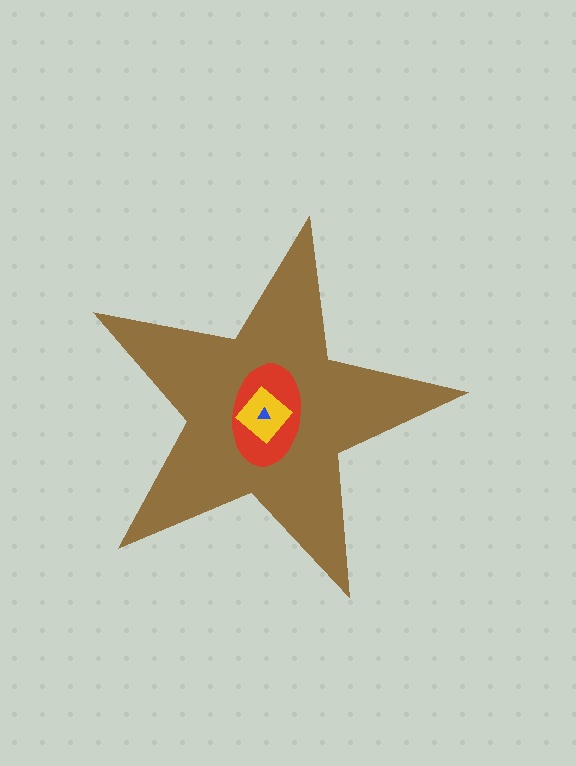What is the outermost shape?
The brown star.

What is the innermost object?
The blue triangle.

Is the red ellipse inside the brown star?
Yes.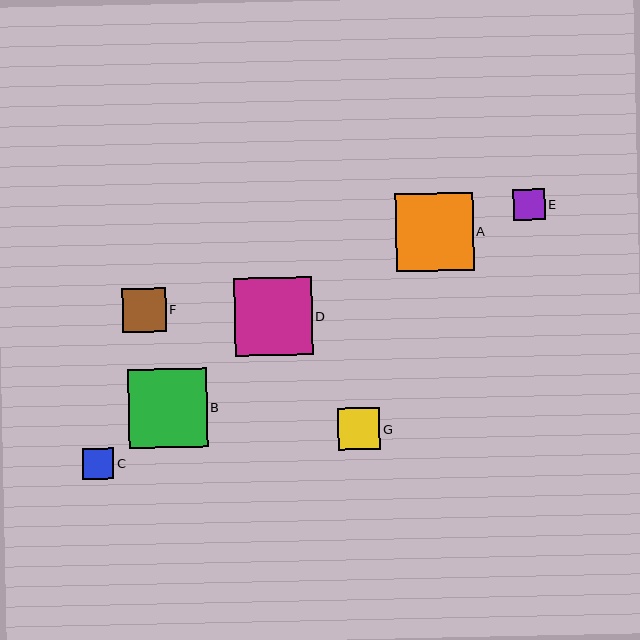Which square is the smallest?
Square C is the smallest with a size of approximately 31 pixels.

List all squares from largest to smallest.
From largest to smallest: B, A, D, F, G, E, C.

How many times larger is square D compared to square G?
Square D is approximately 1.9 times the size of square G.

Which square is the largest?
Square B is the largest with a size of approximately 78 pixels.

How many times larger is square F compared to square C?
Square F is approximately 1.4 times the size of square C.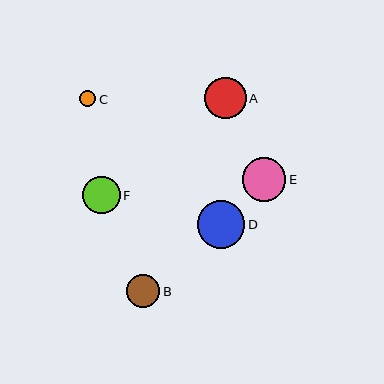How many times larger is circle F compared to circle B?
Circle F is approximately 1.1 times the size of circle B.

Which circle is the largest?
Circle D is the largest with a size of approximately 48 pixels.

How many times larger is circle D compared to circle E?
Circle D is approximately 1.1 times the size of circle E.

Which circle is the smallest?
Circle C is the smallest with a size of approximately 16 pixels.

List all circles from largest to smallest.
From largest to smallest: D, E, A, F, B, C.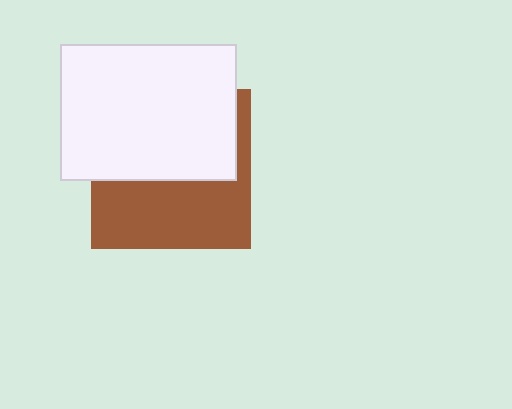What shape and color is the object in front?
The object in front is a white rectangle.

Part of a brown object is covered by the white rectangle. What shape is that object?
It is a square.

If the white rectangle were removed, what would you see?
You would see the complete brown square.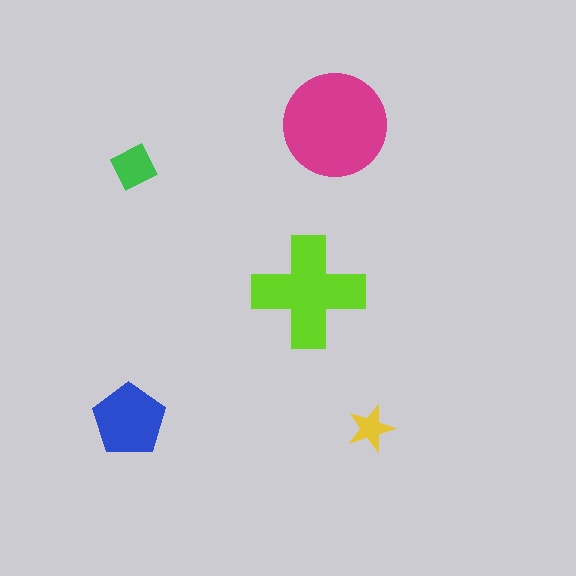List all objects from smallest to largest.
The yellow star, the green diamond, the blue pentagon, the lime cross, the magenta circle.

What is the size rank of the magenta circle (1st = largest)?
1st.